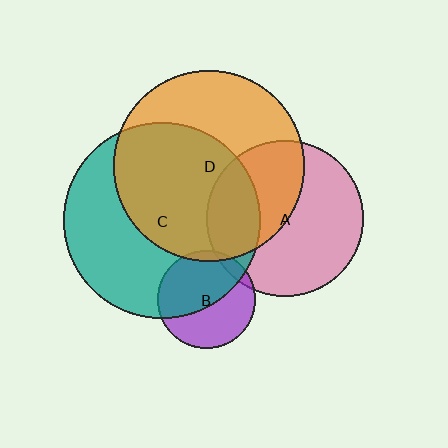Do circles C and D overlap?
Yes.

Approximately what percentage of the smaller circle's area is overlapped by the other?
Approximately 55%.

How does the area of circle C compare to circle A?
Approximately 1.6 times.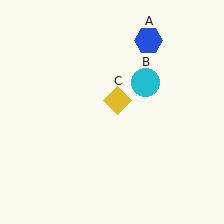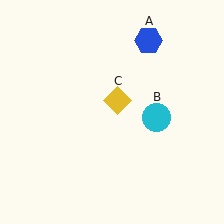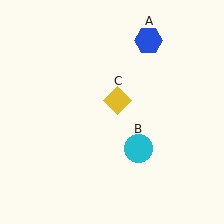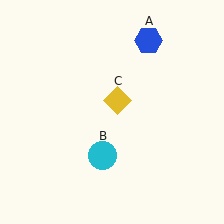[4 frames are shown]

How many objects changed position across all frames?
1 object changed position: cyan circle (object B).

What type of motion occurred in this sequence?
The cyan circle (object B) rotated clockwise around the center of the scene.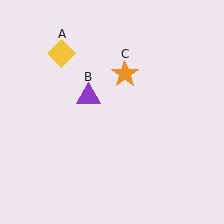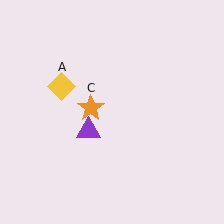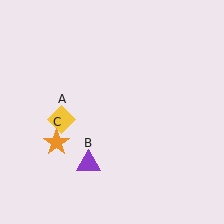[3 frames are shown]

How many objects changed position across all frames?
3 objects changed position: yellow diamond (object A), purple triangle (object B), orange star (object C).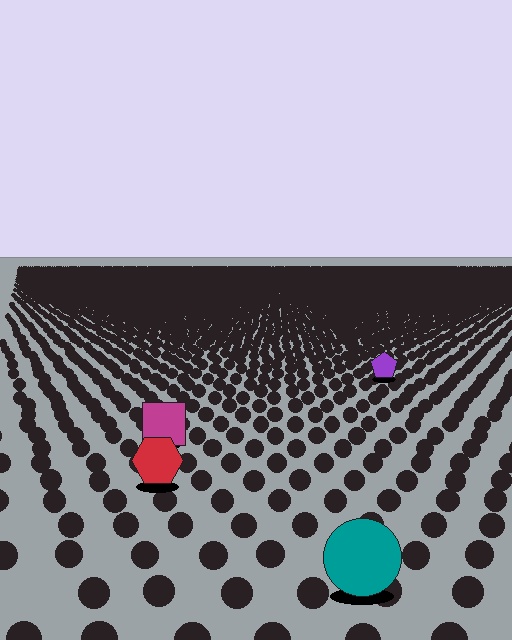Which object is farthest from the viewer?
The purple pentagon is farthest from the viewer. It appears smaller and the ground texture around it is denser.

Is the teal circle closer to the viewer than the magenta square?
Yes. The teal circle is closer — you can tell from the texture gradient: the ground texture is coarser near it.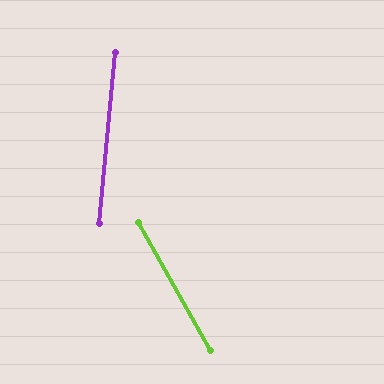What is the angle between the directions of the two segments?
Approximately 35 degrees.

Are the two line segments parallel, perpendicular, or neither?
Neither parallel nor perpendicular — they differ by about 35°.